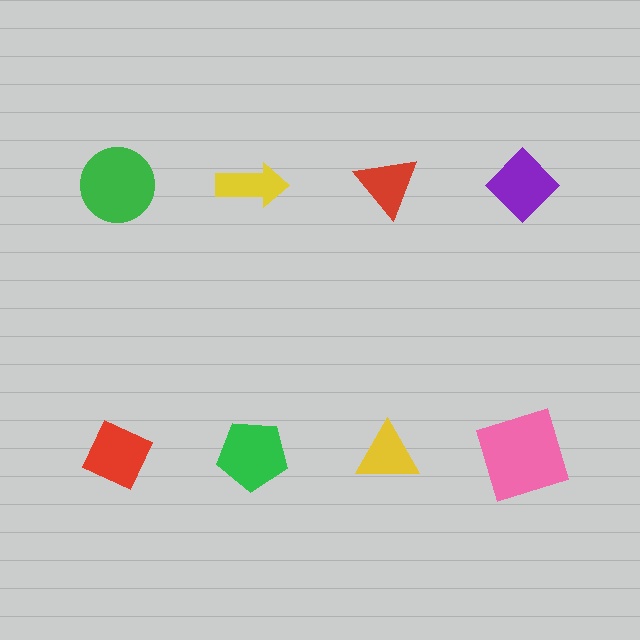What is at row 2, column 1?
A red diamond.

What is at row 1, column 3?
A red triangle.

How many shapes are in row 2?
4 shapes.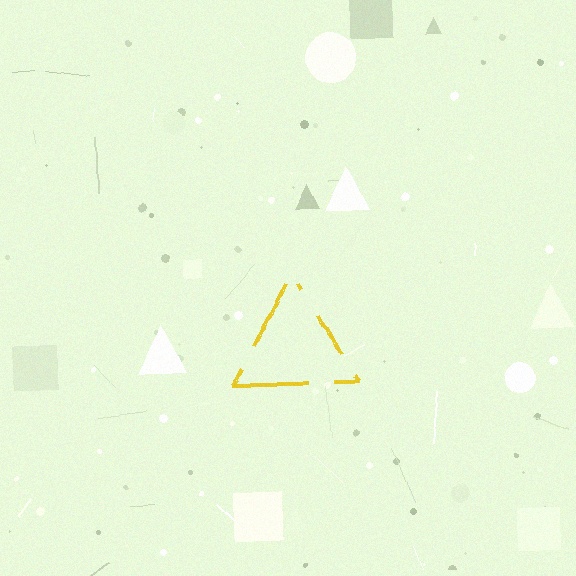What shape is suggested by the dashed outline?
The dashed outline suggests a triangle.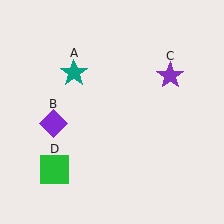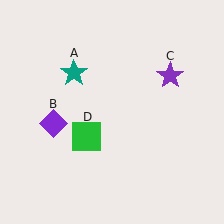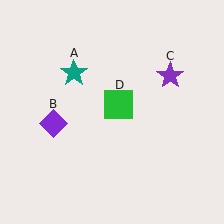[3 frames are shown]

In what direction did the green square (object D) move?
The green square (object D) moved up and to the right.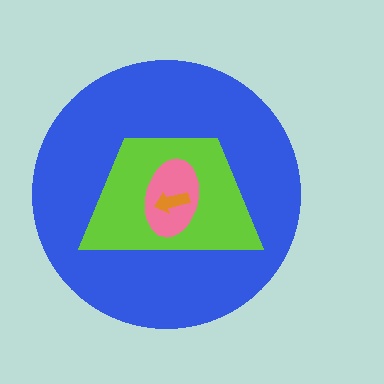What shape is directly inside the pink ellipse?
The orange arrow.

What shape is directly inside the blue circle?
The lime trapezoid.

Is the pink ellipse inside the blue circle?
Yes.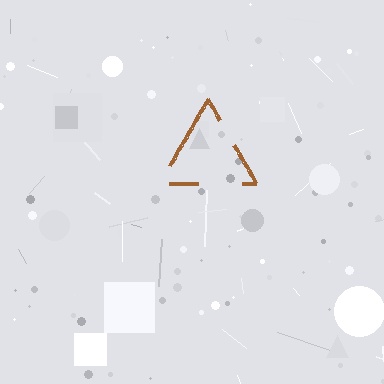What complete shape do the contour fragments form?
The contour fragments form a triangle.